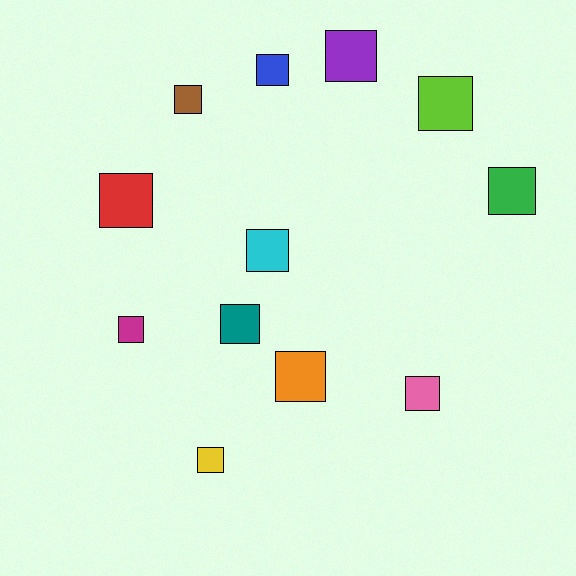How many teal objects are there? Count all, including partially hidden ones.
There is 1 teal object.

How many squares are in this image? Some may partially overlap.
There are 12 squares.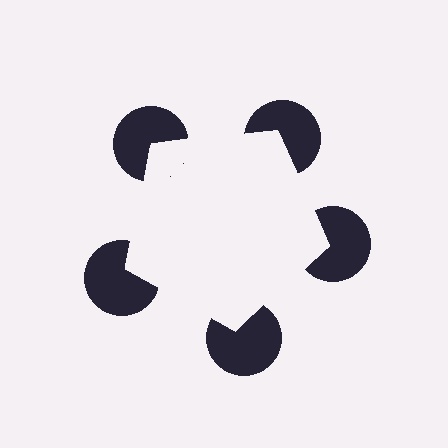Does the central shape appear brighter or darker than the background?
It typically appears slightly brighter than the background, even though no actual brightness change is drawn.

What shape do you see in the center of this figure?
An illusory pentagon — its edges are inferred from the aligned wedge cuts in the pac-man discs, not physically drawn.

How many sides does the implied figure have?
5 sides.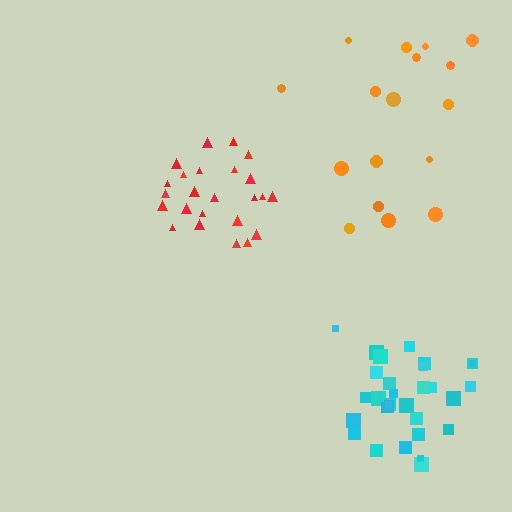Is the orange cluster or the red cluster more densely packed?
Red.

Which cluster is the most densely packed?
Red.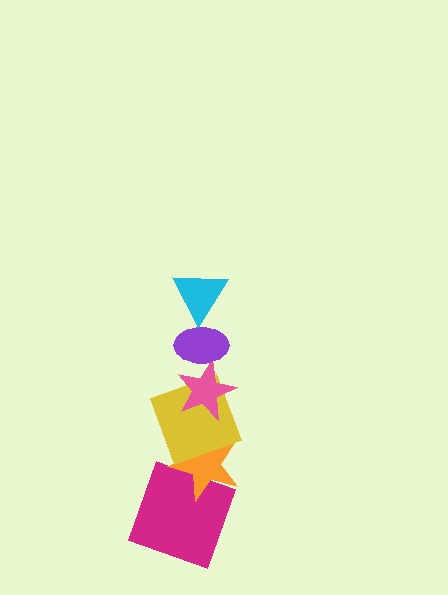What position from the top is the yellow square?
The yellow square is 4th from the top.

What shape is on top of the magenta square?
The orange star is on top of the magenta square.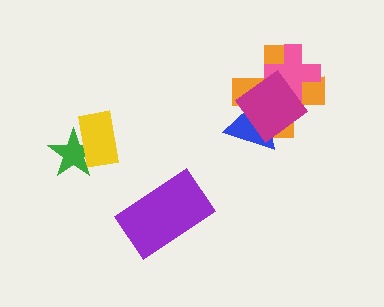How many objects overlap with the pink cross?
2 objects overlap with the pink cross.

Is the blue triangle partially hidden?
Yes, it is partially covered by another shape.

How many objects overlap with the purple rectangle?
0 objects overlap with the purple rectangle.